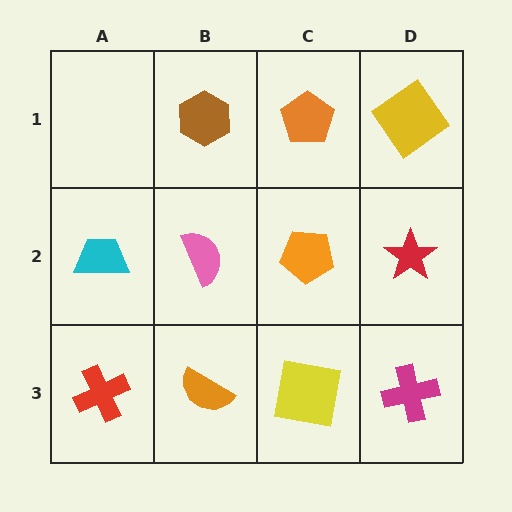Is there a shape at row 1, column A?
No, that cell is empty.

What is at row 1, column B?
A brown hexagon.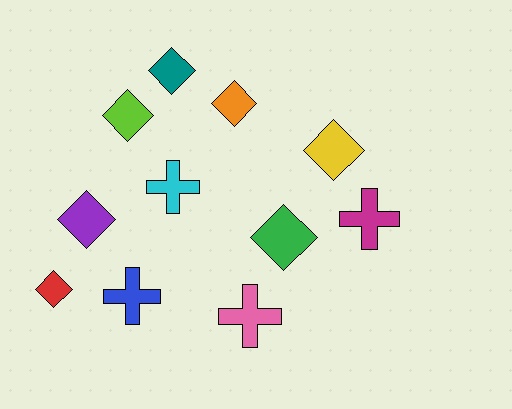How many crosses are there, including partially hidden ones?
There are 4 crosses.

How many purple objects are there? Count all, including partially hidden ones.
There is 1 purple object.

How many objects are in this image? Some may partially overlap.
There are 11 objects.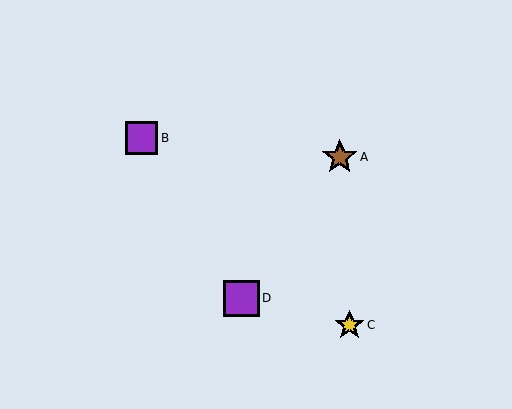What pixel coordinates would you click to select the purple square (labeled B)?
Click at (141, 138) to select the purple square B.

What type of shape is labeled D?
Shape D is a purple square.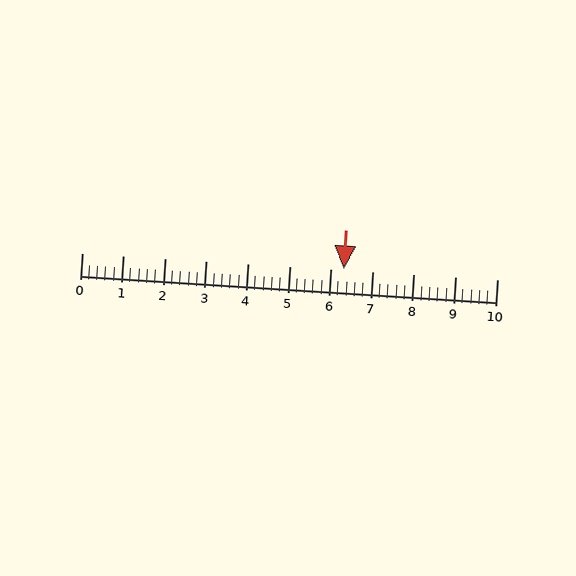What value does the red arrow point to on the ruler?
The red arrow points to approximately 6.3.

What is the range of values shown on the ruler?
The ruler shows values from 0 to 10.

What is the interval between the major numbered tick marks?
The major tick marks are spaced 1 units apart.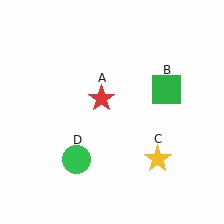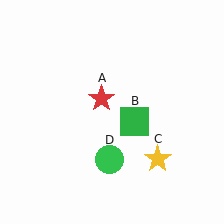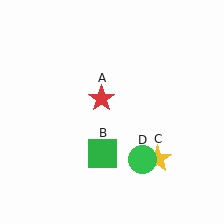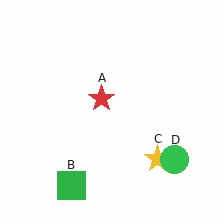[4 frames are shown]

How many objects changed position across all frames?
2 objects changed position: green square (object B), green circle (object D).